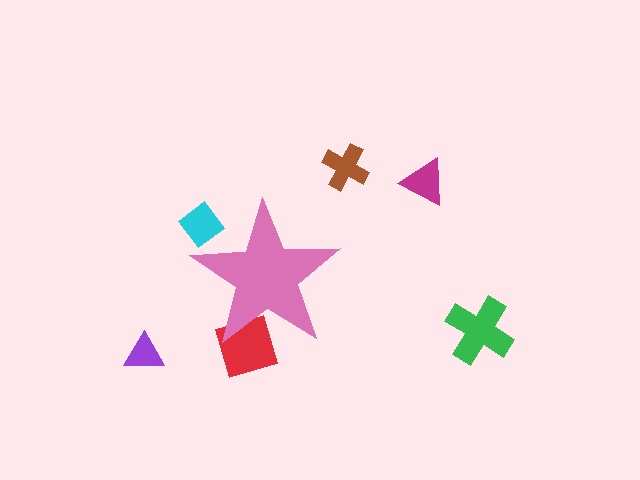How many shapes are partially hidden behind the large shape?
2 shapes are partially hidden.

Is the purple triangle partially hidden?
No, the purple triangle is fully visible.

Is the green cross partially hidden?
No, the green cross is fully visible.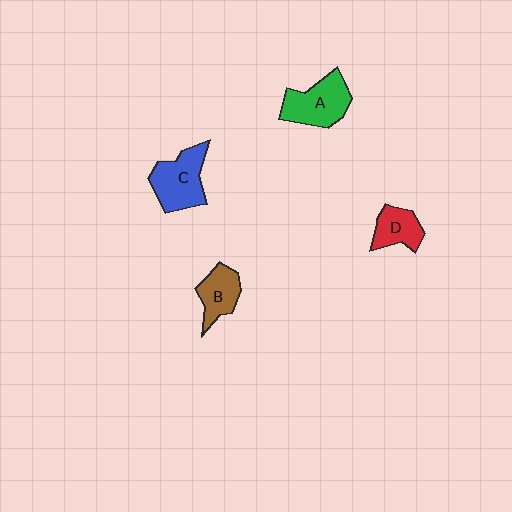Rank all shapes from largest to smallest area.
From largest to smallest: C (blue), A (green), B (brown), D (red).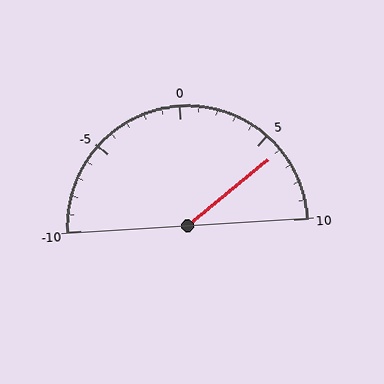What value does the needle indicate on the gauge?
The needle indicates approximately 6.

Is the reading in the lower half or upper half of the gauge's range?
The reading is in the upper half of the range (-10 to 10).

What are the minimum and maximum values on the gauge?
The gauge ranges from -10 to 10.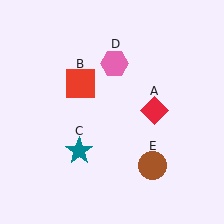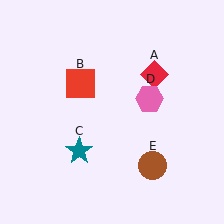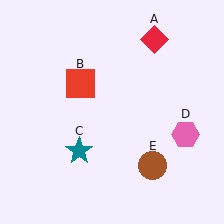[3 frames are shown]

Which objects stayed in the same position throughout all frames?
Red square (object B) and teal star (object C) and brown circle (object E) remained stationary.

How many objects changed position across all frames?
2 objects changed position: red diamond (object A), pink hexagon (object D).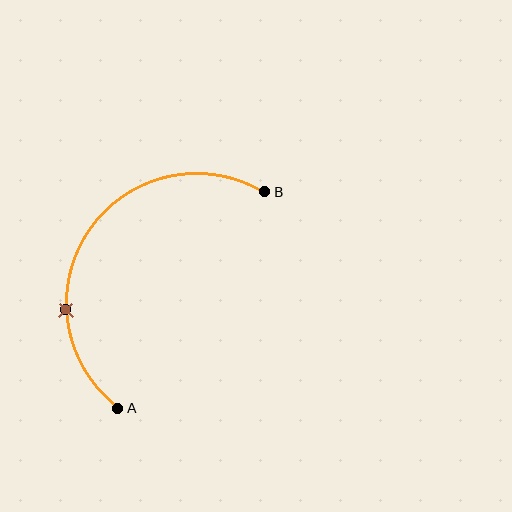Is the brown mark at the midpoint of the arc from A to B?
No. The brown mark lies on the arc but is closer to endpoint A. The arc midpoint would be at the point on the curve equidistant along the arc from both A and B.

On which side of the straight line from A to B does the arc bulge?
The arc bulges above and to the left of the straight line connecting A and B.